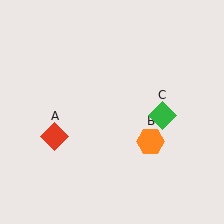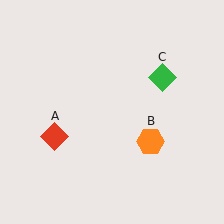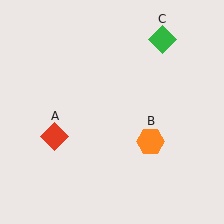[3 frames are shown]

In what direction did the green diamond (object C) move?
The green diamond (object C) moved up.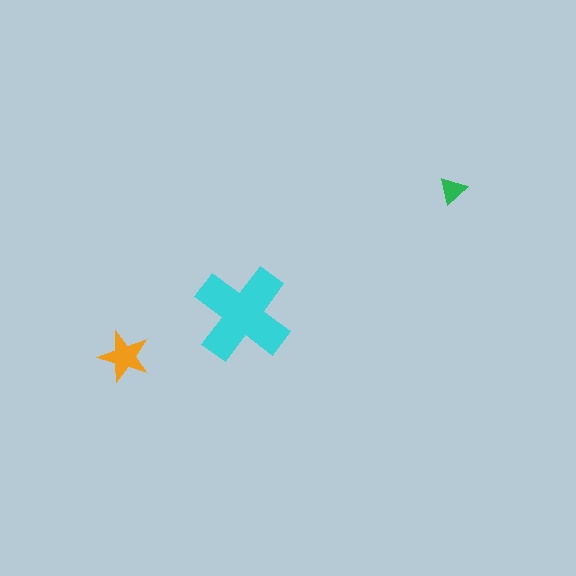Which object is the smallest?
The green triangle.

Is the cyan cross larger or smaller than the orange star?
Larger.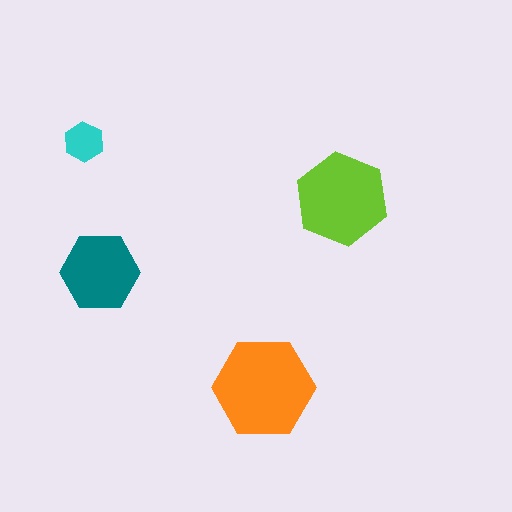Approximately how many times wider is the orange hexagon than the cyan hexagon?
About 2.5 times wider.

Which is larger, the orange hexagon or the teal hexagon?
The orange one.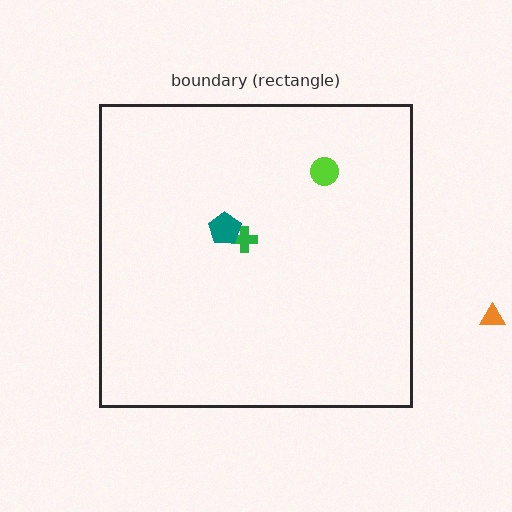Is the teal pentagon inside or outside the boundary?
Inside.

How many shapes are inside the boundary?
3 inside, 1 outside.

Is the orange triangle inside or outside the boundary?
Outside.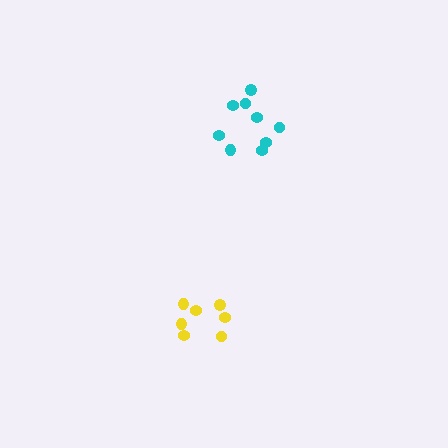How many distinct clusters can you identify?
There are 2 distinct clusters.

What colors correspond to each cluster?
The clusters are colored: cyan, yellow.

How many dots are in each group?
Group 1: 9 dots, Group 2: 7 dots (16 total).